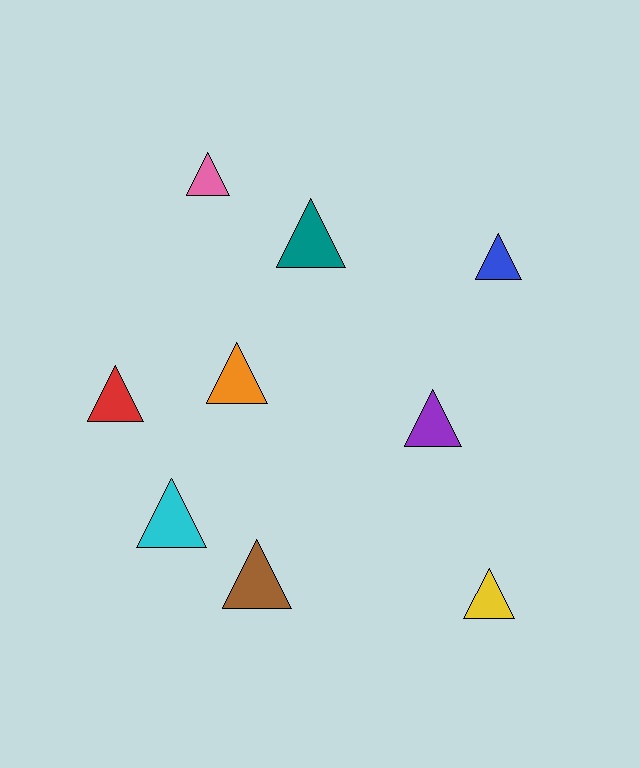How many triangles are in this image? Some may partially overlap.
There are 9 triangles.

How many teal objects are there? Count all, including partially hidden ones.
There is 1 teal object.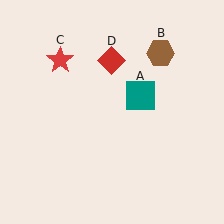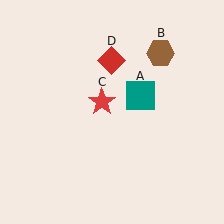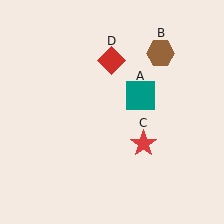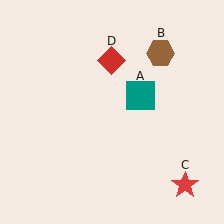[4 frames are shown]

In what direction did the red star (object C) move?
The red star (object C) moved down and to the right.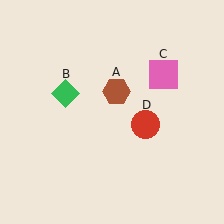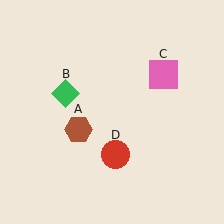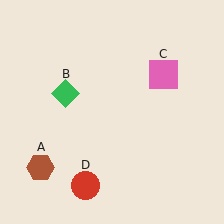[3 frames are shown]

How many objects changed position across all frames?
2 objects changed position: brown hexagon (object A), red circle (object D).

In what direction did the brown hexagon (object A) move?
The brown hexagon (object A) moved down and to the left.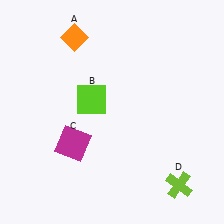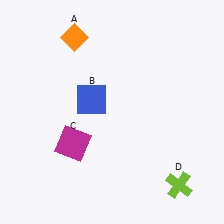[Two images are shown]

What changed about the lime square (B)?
In Image 1, B is lime. In Image 2, it changed to blue.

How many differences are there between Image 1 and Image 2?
There is 1 difference between the two images.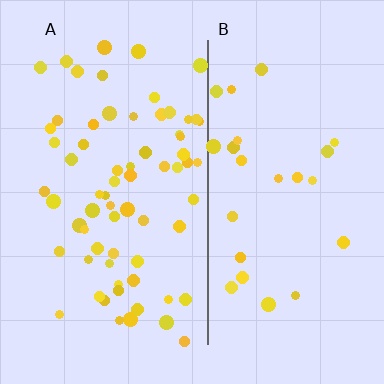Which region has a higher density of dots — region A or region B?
A (the left).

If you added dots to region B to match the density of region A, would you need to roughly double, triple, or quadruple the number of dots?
Approximately triple.